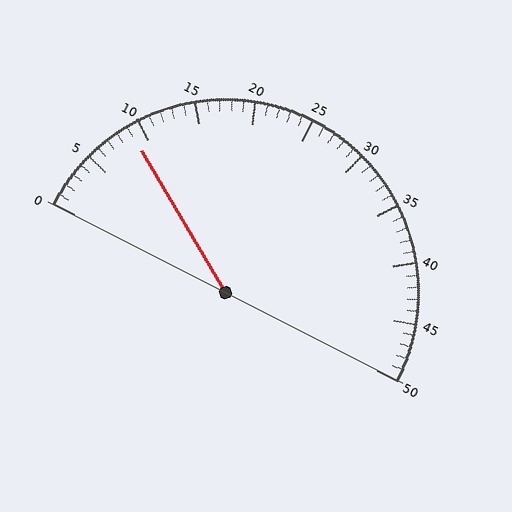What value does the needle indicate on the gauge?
The needle indicates approximately 9.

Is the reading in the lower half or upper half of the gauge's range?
The reading is in the lower half of the range (0 to 50).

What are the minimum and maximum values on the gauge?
The gauge ranges from 0 to 50.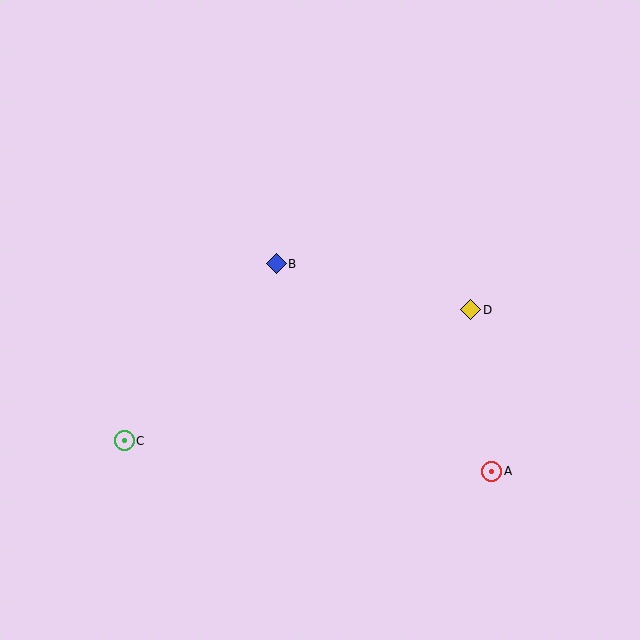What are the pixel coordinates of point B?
Point B is at (276, 264).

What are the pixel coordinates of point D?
Point D is at (471, 310).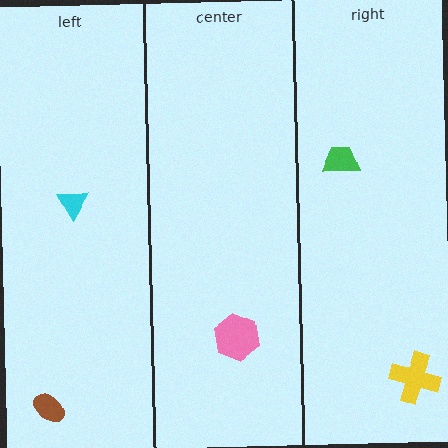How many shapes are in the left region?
2.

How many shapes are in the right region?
2.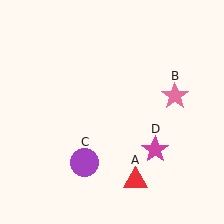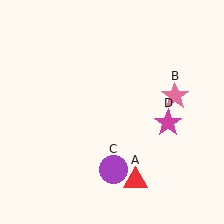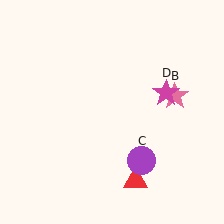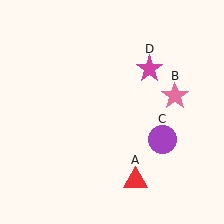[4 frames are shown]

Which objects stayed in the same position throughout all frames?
Red triangle (object A) and pink star (object B) remained stationary.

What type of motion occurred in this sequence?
The purple circle (object C), magenta star (object D) rotated counterclockwise around the center of the scene.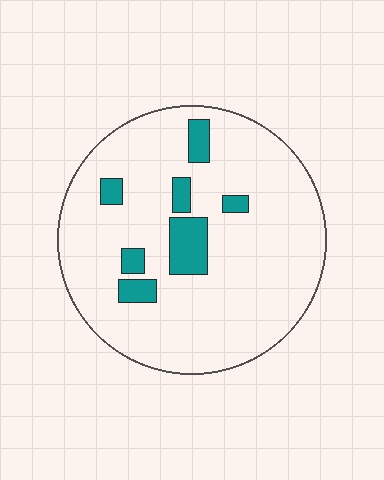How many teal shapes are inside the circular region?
7.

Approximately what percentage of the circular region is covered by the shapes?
Approximately 10%.